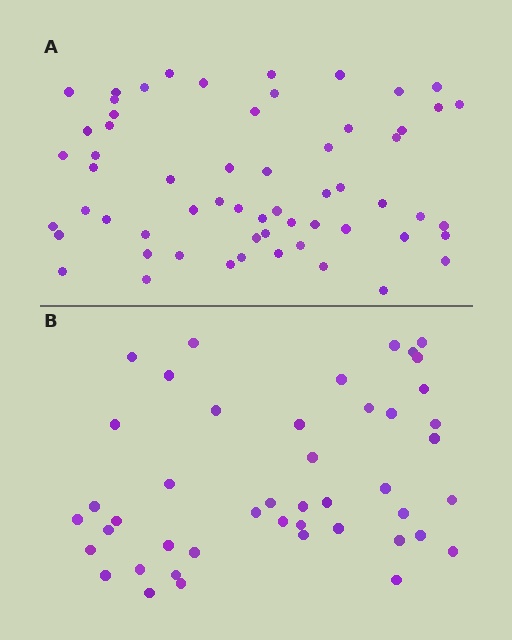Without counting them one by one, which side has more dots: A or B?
Region A (the top region) has more dots.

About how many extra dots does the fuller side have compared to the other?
Region A has approximately 15 more dots than region B.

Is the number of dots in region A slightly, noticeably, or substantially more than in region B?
Region A has noticeably more, but not dramatically so. The ratio is roughly 1.3 to 1.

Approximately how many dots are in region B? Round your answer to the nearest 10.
About 40 dots. (The exact count is 45, which rounds to 40.)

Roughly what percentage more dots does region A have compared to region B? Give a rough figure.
About 35% more.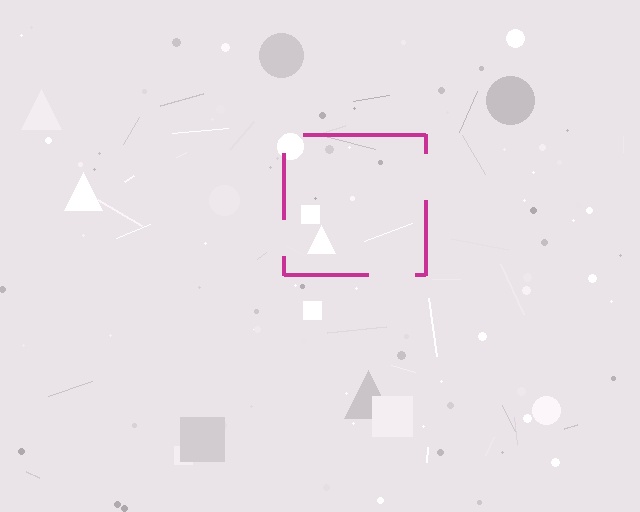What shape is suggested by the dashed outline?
The dashed outline suggests a square.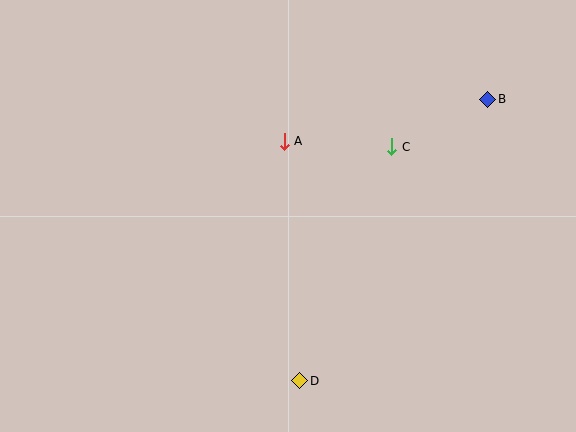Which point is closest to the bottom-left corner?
Point D is closest to the bottom-left corner.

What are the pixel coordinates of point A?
Point A is at (284, 141).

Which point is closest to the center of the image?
Point A at (284, 141) is closest to the center.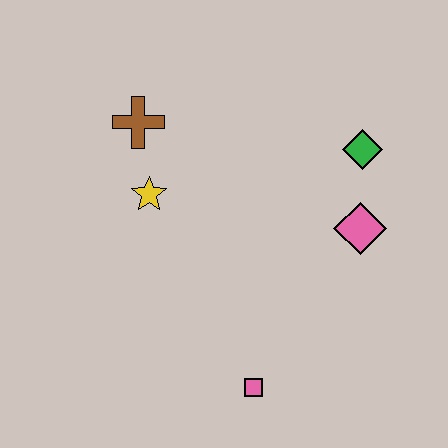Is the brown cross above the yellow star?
Yes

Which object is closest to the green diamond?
The pink diamond is closest to the green diamond.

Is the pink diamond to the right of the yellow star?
Yes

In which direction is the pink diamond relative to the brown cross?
The pink diamond is to the right of the brown cross.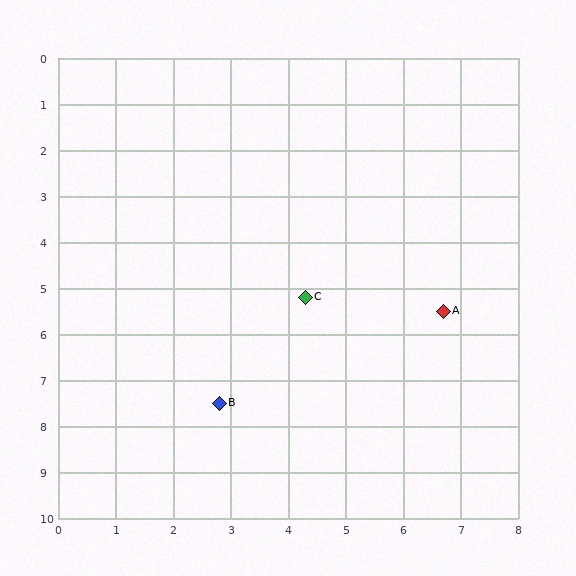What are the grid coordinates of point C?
Point C is at approximately (4.3, 5.2).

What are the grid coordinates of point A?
Point A is at approximately (6.7, 5.5).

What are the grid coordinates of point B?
Point B is at approximately (2.8, 7.5).